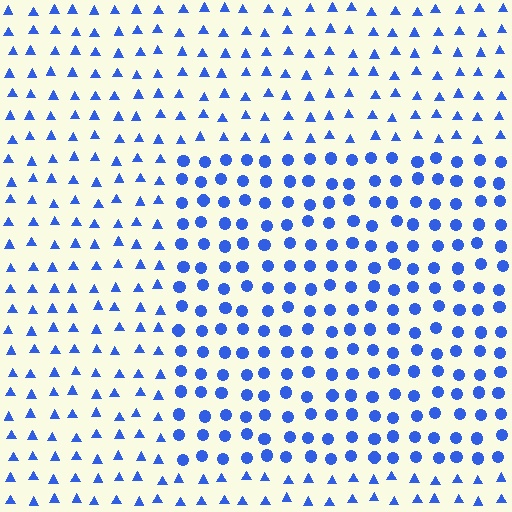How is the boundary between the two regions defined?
The boundary is defined by a change in element shape: circles inside vs. triangles outside. All elements share the same color and spacing.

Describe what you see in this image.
The image is filled with small blue elements arranged in a uniform grid. A rectangle-shaped region contains circles, while the surrounding area contains triangles. The boundary is defined purely by the change in element shape.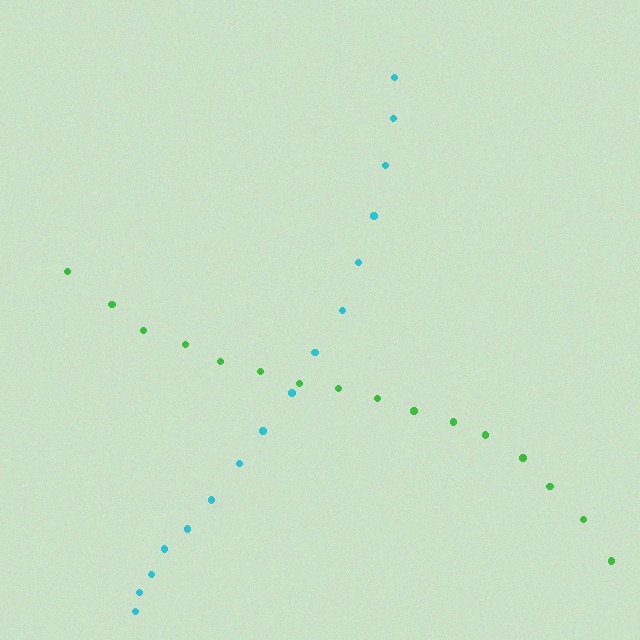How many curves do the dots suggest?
There are 2 distinct paths.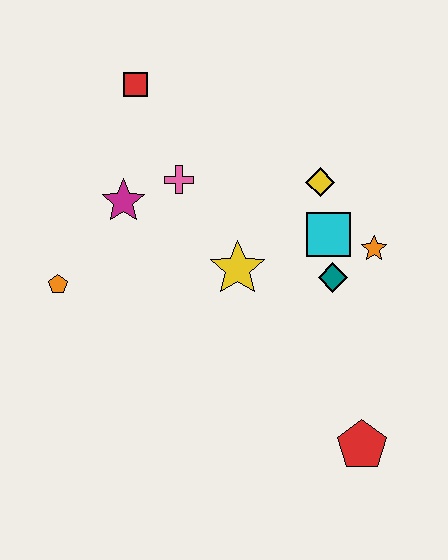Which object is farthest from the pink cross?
The red pentagon is farthest from the pink cross.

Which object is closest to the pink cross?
The magenta star is closest to the pink cross.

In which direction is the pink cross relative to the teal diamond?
The pink cross is to the left of the teal diamond.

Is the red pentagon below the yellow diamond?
Yes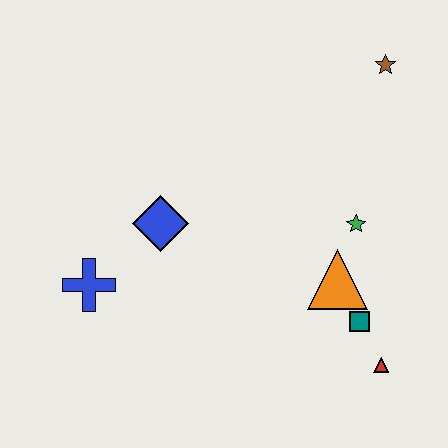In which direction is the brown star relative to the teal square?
The brown star is above the teal square.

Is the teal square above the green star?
No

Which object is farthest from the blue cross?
The brown star is farthest from the blue cross.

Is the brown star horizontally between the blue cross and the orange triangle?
No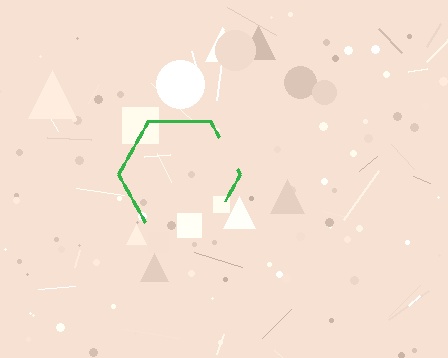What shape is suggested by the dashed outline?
The dashed outline suggests a hexagon.